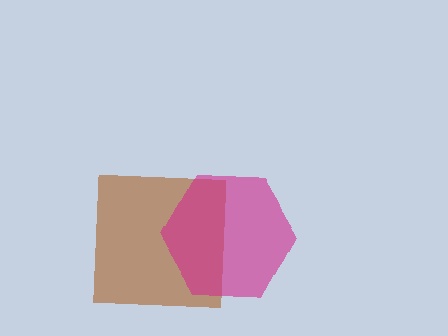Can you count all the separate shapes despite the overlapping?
Yes, there are 2 separate shapes.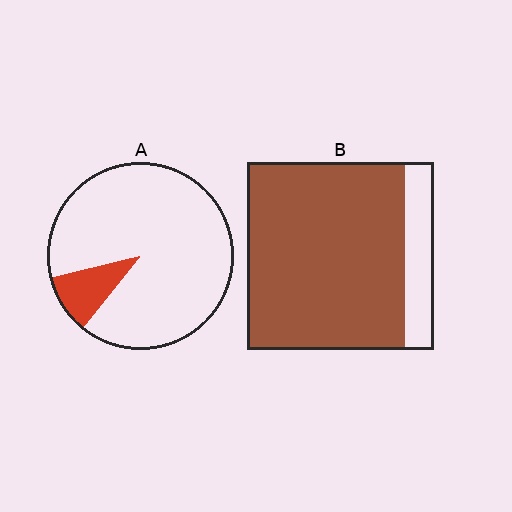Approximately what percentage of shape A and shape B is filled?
A is approximately 10% and B is approximately 85%.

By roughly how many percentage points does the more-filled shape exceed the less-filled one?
By roughly 75 percentage points (B over A).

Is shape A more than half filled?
No.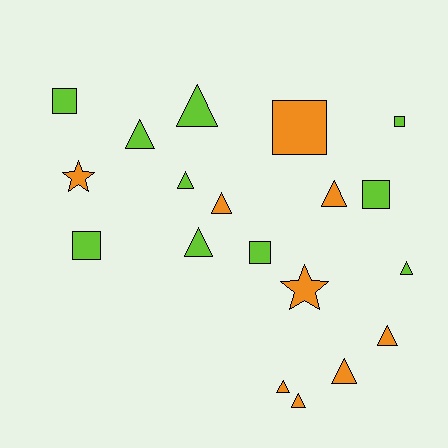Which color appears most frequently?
Lime, with 10 objects.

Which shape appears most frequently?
Triangle, with 11 objects.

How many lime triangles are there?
There are 5 lime triangles.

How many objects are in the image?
There are 19 objects.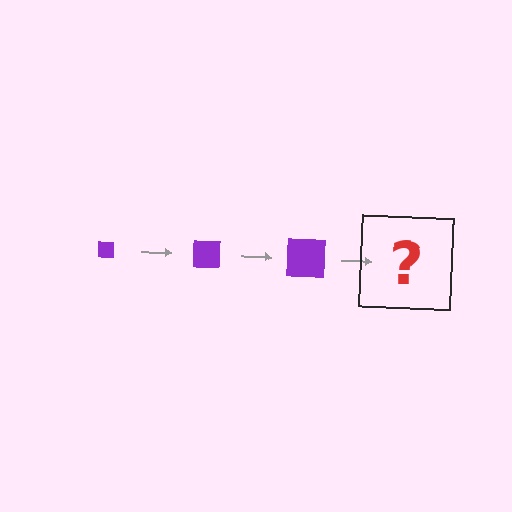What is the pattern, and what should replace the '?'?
The pattern is that the square gets progressively larger each step. The '?' should be a purple square, larger than the previous one.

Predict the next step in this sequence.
The next step is a purple square, larger than the previous one.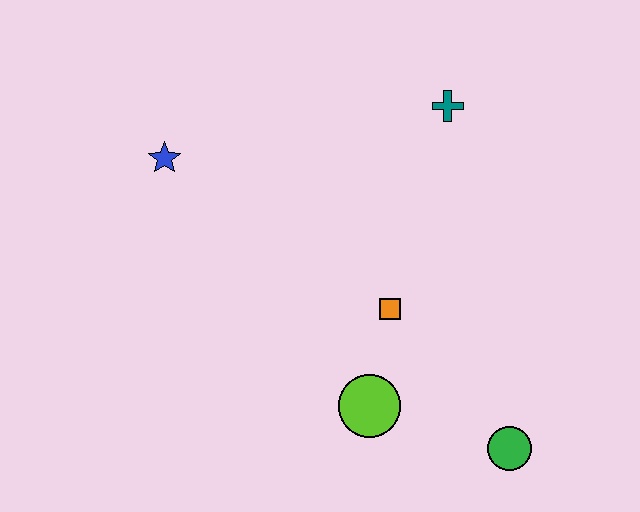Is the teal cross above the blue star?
Yes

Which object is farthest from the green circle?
The blue star is farthest from the green circle.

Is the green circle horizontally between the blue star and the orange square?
No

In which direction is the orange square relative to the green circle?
The orange square is above the green circle.